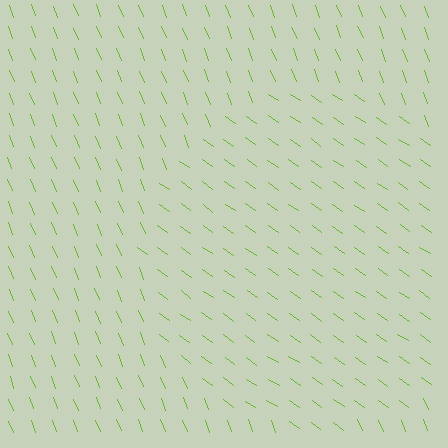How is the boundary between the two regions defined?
The boundary is defined purely by a change in line orientation (approximately 33 degrees difference). All lines are the same color and thickness.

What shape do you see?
I see a circle.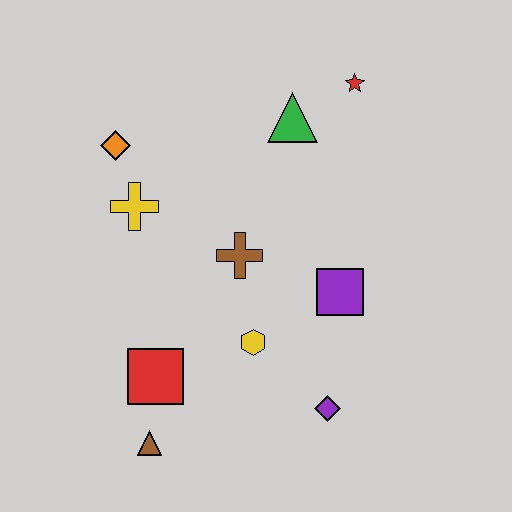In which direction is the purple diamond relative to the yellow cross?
The purple diamond is below the yellow cross.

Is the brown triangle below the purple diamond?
Yes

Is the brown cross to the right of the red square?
Yes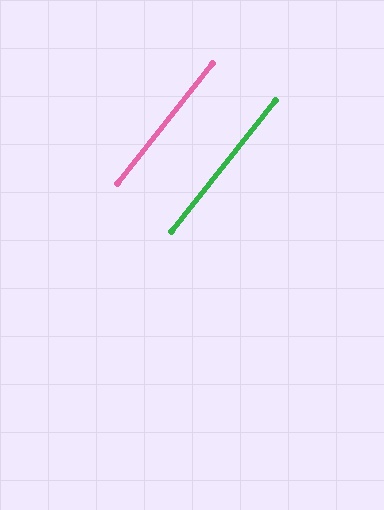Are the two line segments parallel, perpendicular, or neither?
Parallel — their directions differ by only 0.1°.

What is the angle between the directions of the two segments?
Approximately 0 degrees.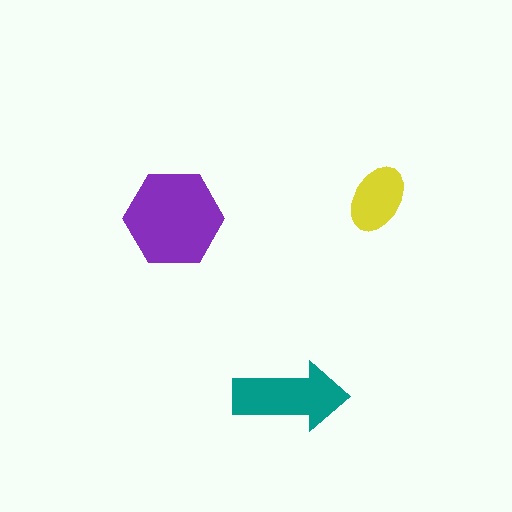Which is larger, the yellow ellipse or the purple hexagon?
The purple hexagon.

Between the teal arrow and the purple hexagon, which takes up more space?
The purple hexagon.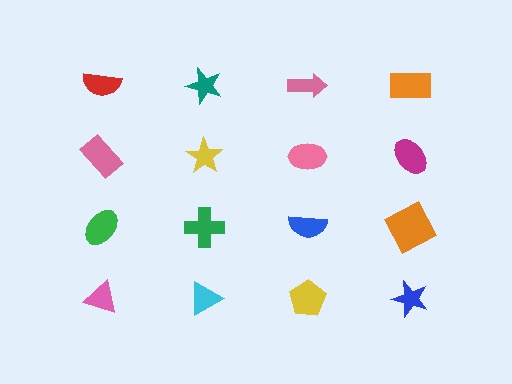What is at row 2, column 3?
A pink ellipse.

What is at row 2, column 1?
A pink rectangle.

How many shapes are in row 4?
4 shapes.